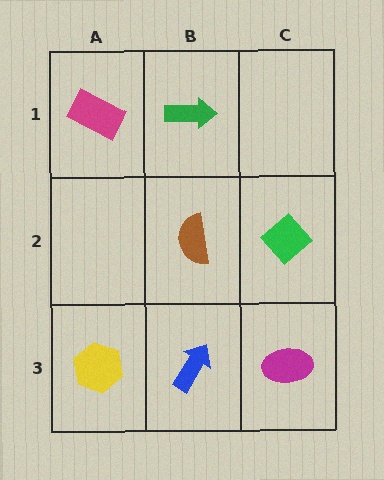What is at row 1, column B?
A green arrow.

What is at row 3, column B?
A blue arrow.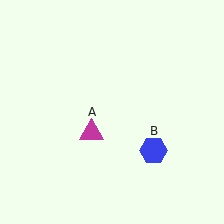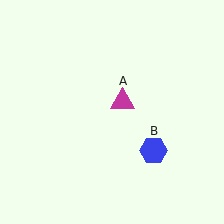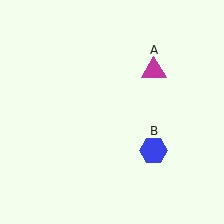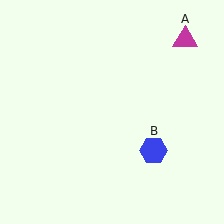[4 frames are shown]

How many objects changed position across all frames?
1 object changed position: magenta triangle (object A).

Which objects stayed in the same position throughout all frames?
Blue hexagon (object B) remained stationary.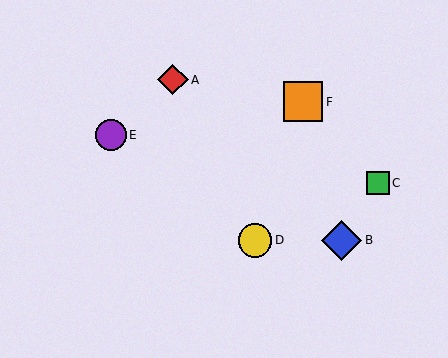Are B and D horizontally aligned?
Yes, both are at y≈240.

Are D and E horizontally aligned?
No, D is at y≈240 and E is at y≈135.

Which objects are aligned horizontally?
Objects B, D are aligned horizontally.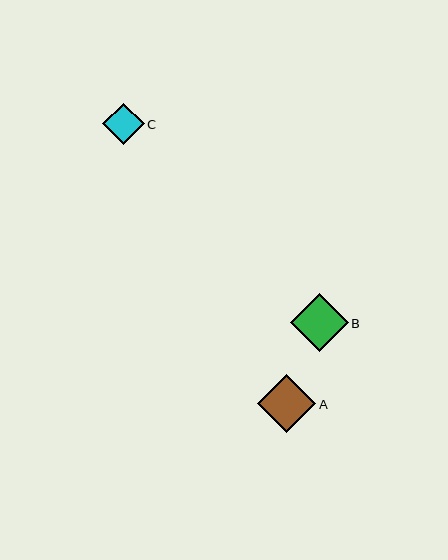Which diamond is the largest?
Diamond A is the largest with a size of approximately 59 pixels.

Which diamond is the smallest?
Diamond C is the smallest with a size of approximately 42 pixels.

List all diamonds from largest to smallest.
From largest to smallest: A, B, C.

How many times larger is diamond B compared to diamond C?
Diamond B is approximately 1.4 times the size of diamond C.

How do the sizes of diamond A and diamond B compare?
Diamond A and diamond B are approximately the same size.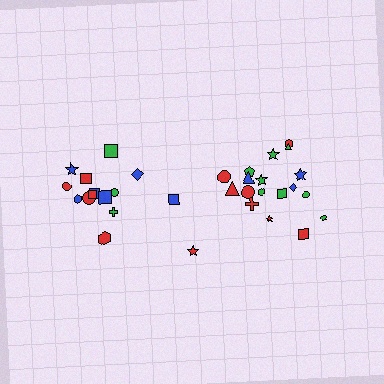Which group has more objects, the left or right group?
The right group.